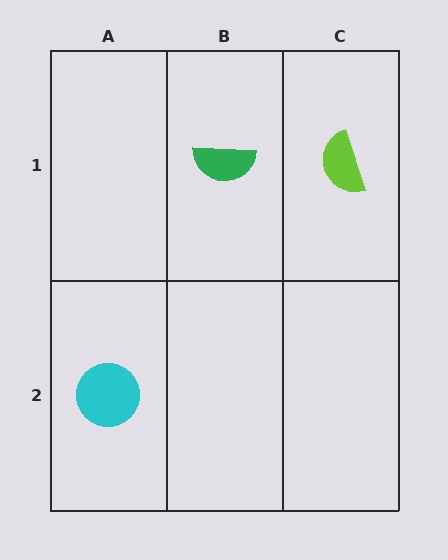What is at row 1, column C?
A lime semicircle.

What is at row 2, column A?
A cyan circle.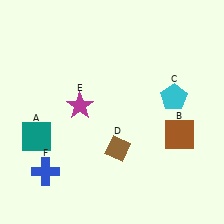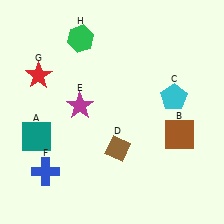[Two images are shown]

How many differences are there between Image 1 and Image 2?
There are 2 differences between the two images.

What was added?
A red star (G), a green hexagon (H) were added in Image 2.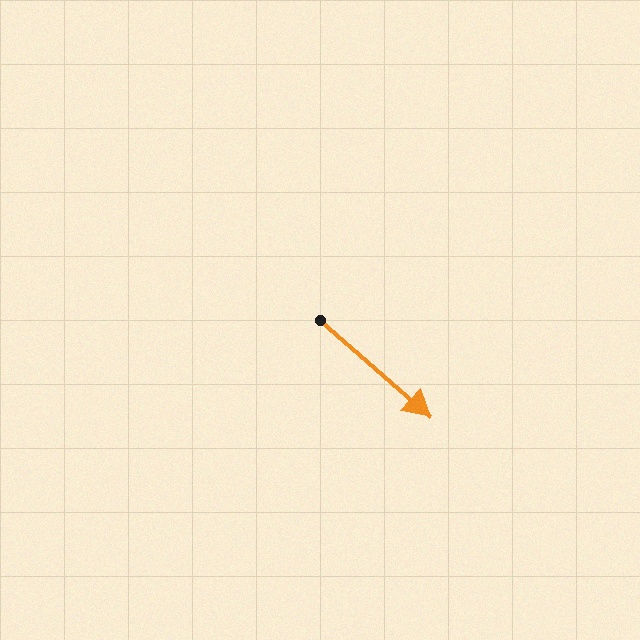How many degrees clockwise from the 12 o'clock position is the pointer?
Approximately 131 degrees.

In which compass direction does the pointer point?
Southeast.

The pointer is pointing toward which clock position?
Roughly 4 o'clock.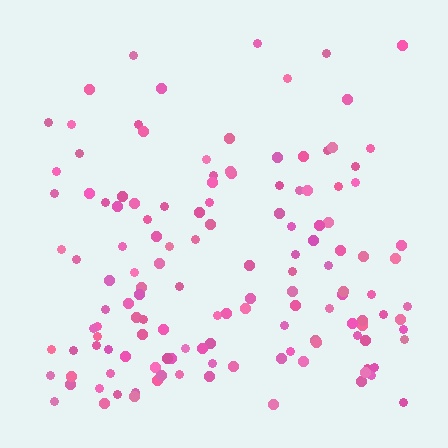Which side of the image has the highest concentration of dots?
The bottom.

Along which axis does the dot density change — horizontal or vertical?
Vertical.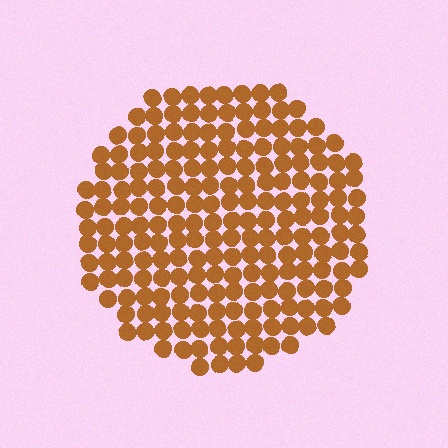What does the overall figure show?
The overall figure shows a circle.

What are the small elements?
The small elements are circles.